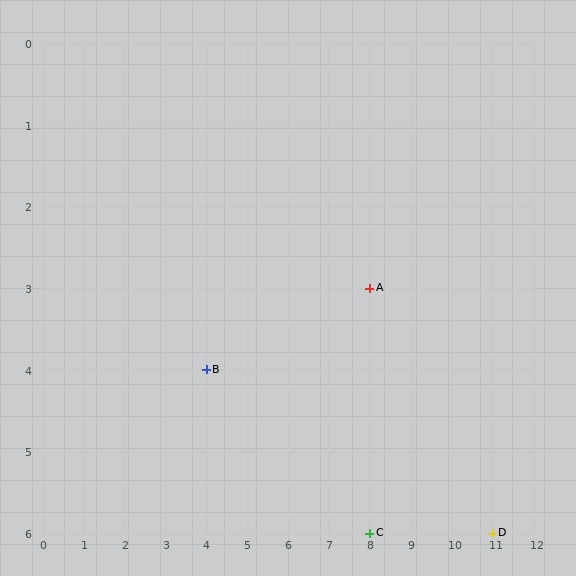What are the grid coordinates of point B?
Point B is at grid coordinates (4, 4).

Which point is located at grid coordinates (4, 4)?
Point B is at (4, 4).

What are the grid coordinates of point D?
Point D is at grid coordinates (11, 6).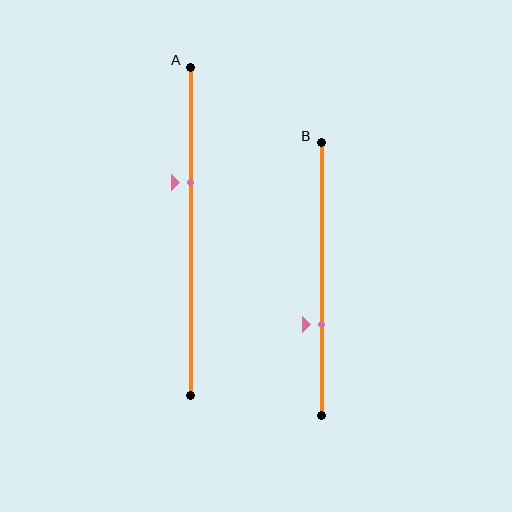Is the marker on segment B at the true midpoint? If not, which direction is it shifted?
No, the marker on segment B is shifted downward by about 17% of the segment length.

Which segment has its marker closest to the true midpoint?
Segment A has its marker closest to the true midpoint.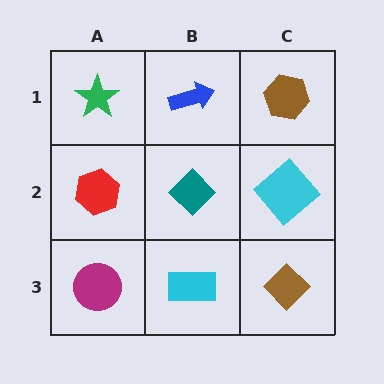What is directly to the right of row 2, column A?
A teal diamond.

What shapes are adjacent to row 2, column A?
A green star (row 1, column A), a magenta circle (row 3, column A), a teal diamond (row 2, column B).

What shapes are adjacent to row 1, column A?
A red hexagon (row 2, column A), a blue arrow (row 1, column B).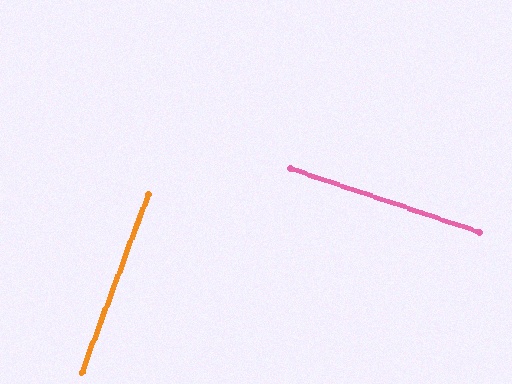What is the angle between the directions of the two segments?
Approximately 88 degrees.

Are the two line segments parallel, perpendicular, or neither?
Perpendicular — they meet at approximately 88°.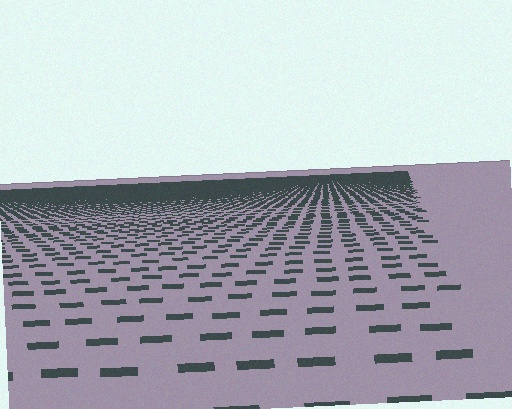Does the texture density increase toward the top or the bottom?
Density increases toward the top.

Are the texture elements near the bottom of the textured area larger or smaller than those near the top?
Larger. Near the bottom, elements are closer to the viewer and appear at a bigger on-screen size.